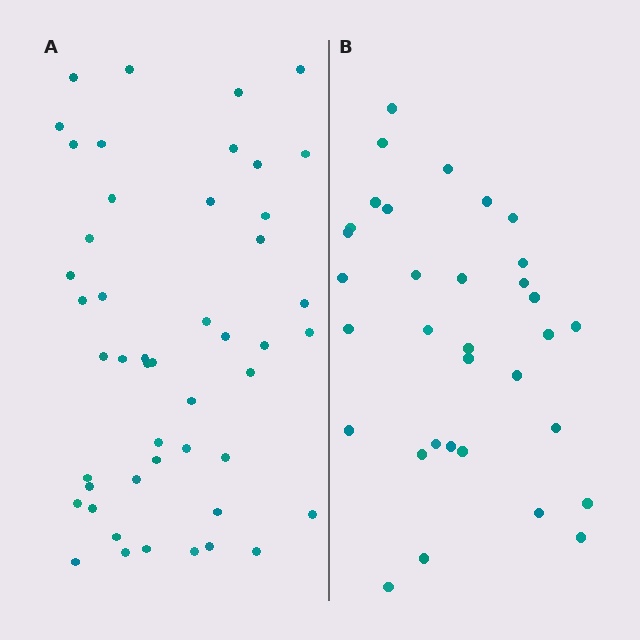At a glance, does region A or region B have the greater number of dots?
Region A (the left region) has more dots.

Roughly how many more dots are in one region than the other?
Region A has approximately 15 more dots than region B.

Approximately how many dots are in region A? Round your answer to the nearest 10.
About 50 dots. (The exact count is 48, which rounds to 50.)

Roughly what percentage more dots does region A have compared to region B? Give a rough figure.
About 45% more.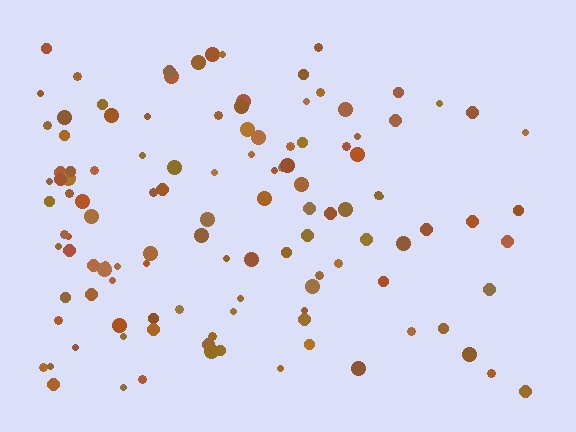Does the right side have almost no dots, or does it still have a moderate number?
Still a moderate number, just noticeably fewer than the left.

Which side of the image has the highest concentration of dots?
The left.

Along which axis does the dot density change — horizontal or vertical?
Horizontal.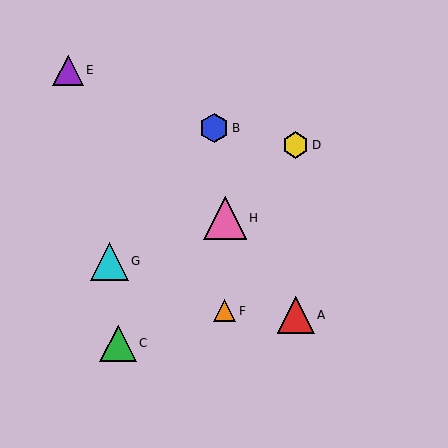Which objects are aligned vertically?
Objects A, D are aligned vertically.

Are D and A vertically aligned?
Yes, both are at x≈296.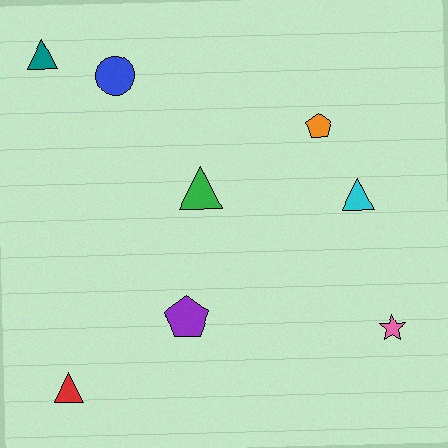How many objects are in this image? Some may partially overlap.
There are 8 objects.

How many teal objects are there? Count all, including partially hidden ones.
There is 1 teal object.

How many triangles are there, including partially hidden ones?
There are 4 triangles.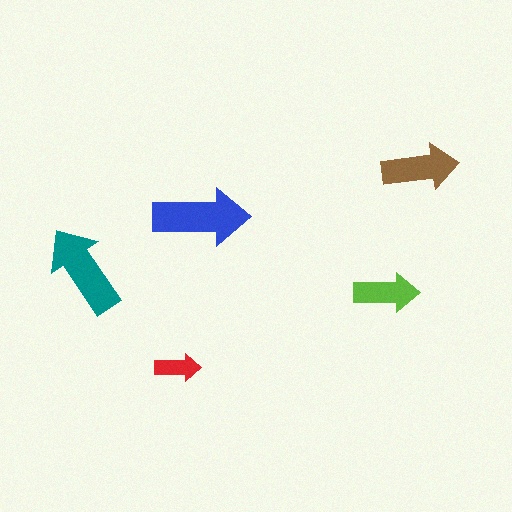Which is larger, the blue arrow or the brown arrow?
The blue one.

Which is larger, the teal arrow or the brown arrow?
The teal one.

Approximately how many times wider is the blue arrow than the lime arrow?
About 1.5 times wider.